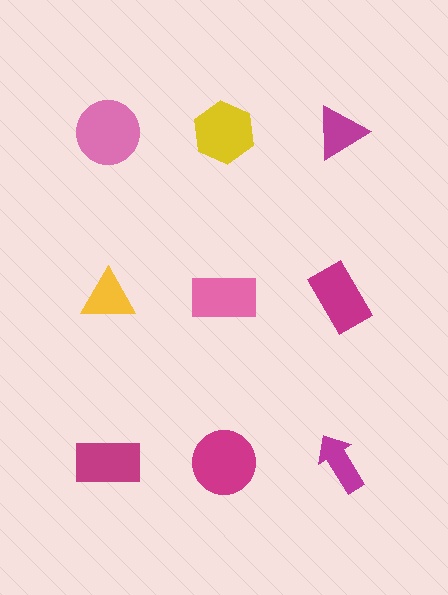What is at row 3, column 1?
A magenta rectangle.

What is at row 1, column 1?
A pink circle.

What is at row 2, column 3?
A magenta rectangle.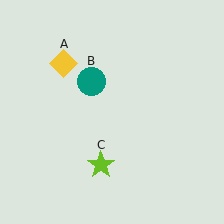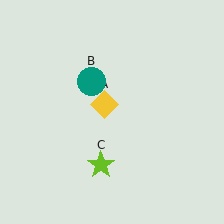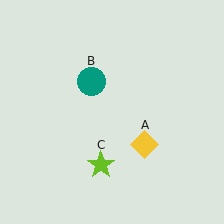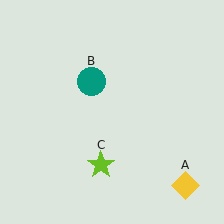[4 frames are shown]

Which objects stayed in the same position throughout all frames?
Teal circle (object B) and lime star (object C) remained stationary.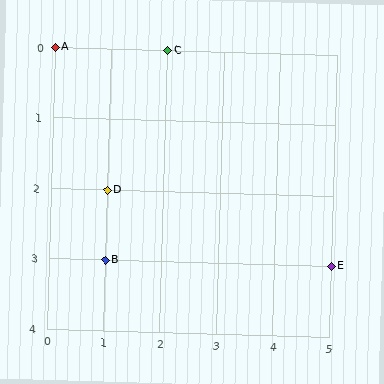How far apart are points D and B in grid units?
Points D and B are 1 row apart.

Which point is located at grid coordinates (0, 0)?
Point A is at (0, 0).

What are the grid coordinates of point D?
Point D is at grid coordinates (1, 2).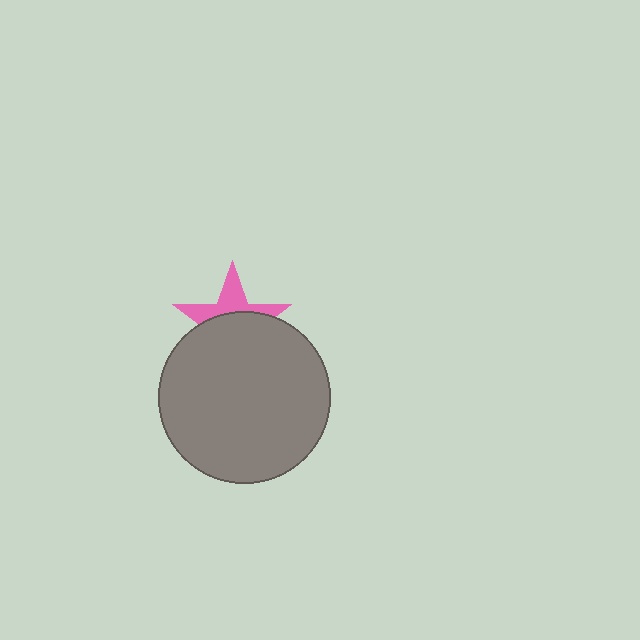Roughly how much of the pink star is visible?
A small part of it is visible (roughly 40%).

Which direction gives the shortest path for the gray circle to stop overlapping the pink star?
Moving down gives the shortest separation.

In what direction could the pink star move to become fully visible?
The pink star could move up. That would shift it out from behind the gray circle entirely.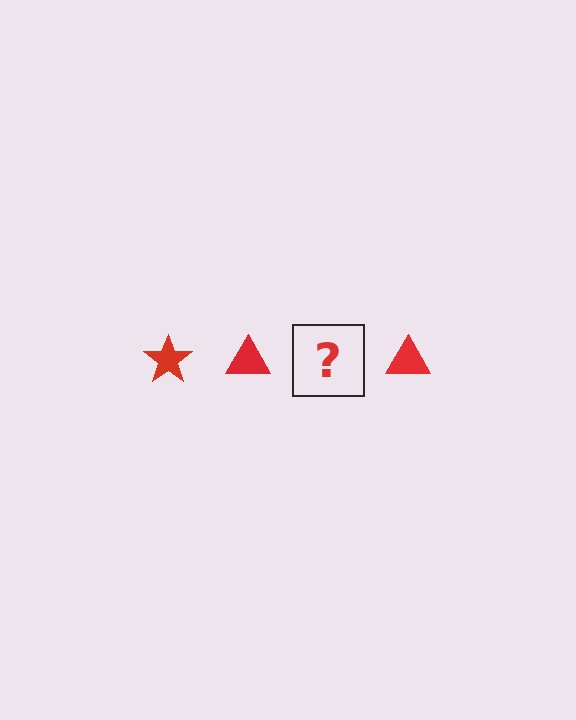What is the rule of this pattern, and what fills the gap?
The rule is that the pattern cycles through star, triangle shapes in red. The gap should be filled with a red star.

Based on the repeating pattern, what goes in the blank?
The blank should be a red star.